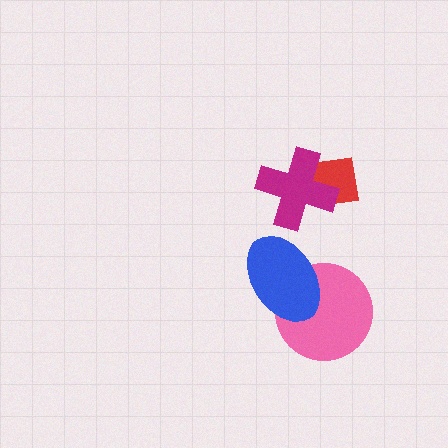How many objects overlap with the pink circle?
1 object overlaps with the pink circle.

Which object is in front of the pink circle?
The blue ellipse is in front of the pink circle.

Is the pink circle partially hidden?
Yes, it is partially covered by another shape.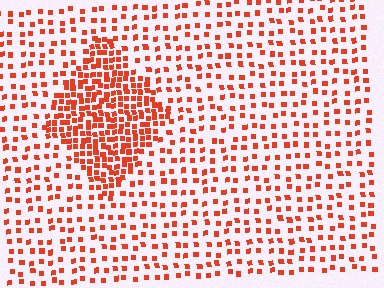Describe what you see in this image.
The image contains small red elements arranged at two different densities. A diamond-shaped region is visible where the elements are more densely packed than the surrounding area.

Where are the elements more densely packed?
The elements are more densely packed inside the diamond boundary.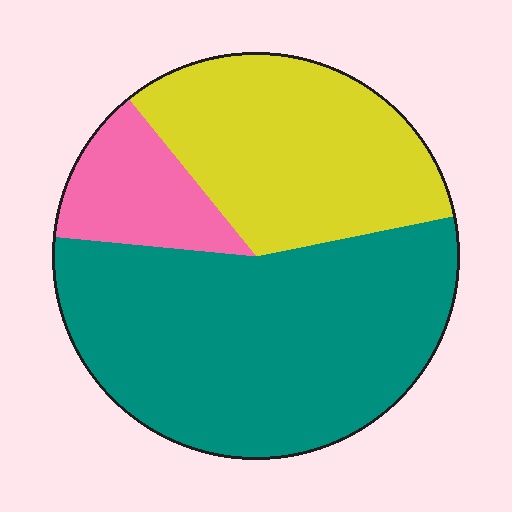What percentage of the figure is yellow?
Yellow takes up about one third (1/3) of the figure.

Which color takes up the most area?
Teal, at roughly 55%.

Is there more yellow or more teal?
Teal.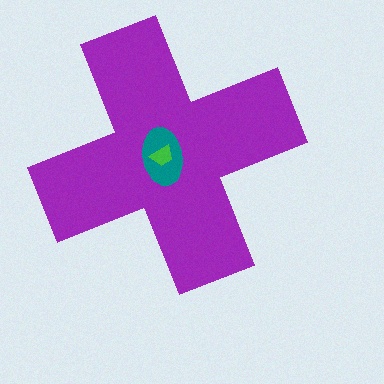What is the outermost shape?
The purple cross.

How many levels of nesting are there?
3.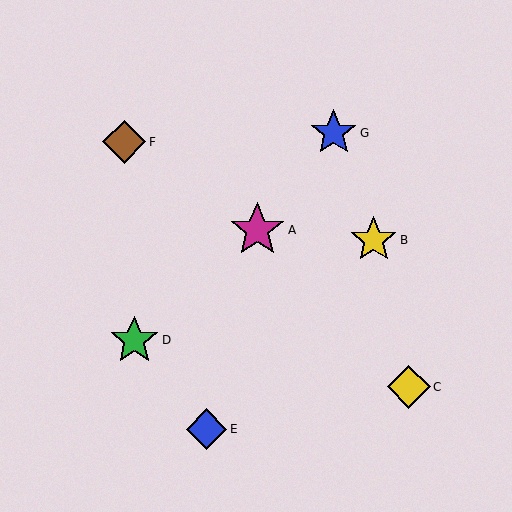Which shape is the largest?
The magenta star (labeled A) is the largest.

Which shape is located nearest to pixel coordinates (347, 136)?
The blue star (labeled G) at (334, 133) is nearest to that location.